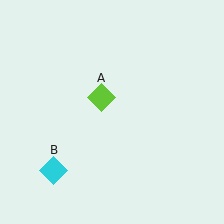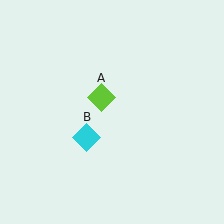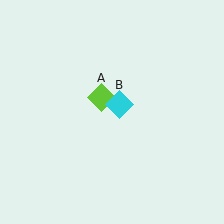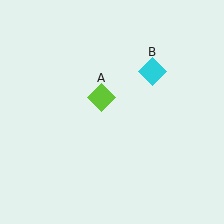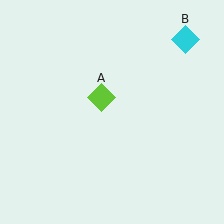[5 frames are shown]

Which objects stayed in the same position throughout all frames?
Lime diamond (object A) remained stationary.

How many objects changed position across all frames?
1 object changed position: cyan diamond (object B).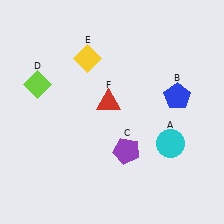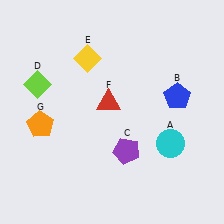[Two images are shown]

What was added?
An orange pentagon (G) was added in Image 2.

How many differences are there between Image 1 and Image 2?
There is 1 difference between the two images.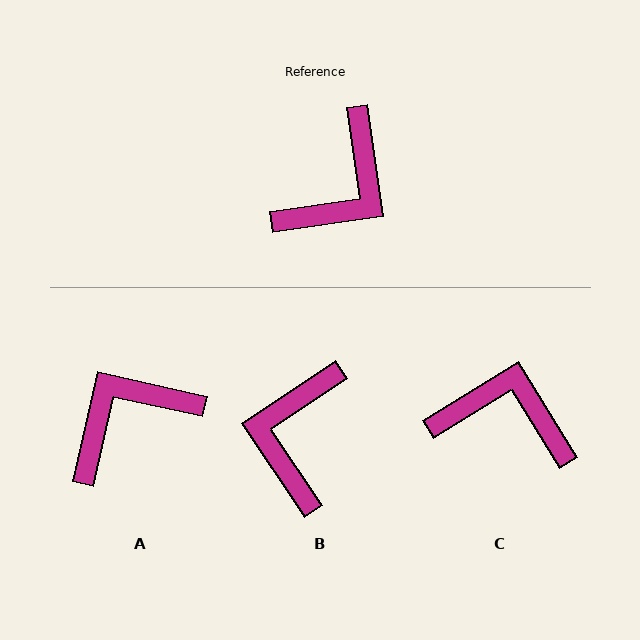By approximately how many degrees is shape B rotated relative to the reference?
Approximately 154 degrees clockwise.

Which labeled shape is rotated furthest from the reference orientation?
A, about 159 degrees away.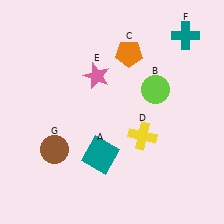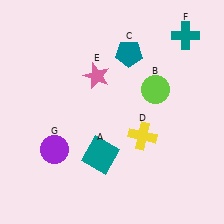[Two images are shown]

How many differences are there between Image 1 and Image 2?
There are 2 differences between the two images.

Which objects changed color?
C changed from orange to teal. G changed from brown to purple.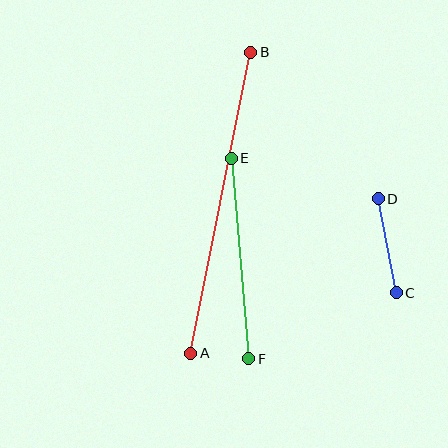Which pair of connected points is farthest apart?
Points A and B are farthest apart.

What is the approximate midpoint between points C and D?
The midpoint is at approximately (387, 246) pixels.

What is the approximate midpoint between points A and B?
The midpoint is at approximately (221, 203) pixels.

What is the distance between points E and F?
The distance is approximately 201 pixels.